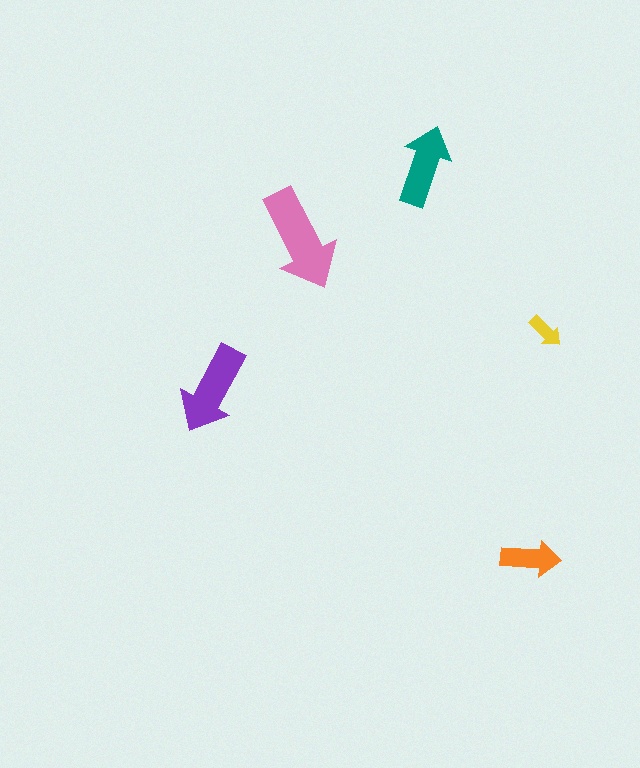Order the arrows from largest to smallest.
the pink one, the purple one, the teal one, the orange one, the yellow one.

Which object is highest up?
The teal arrow is topmost.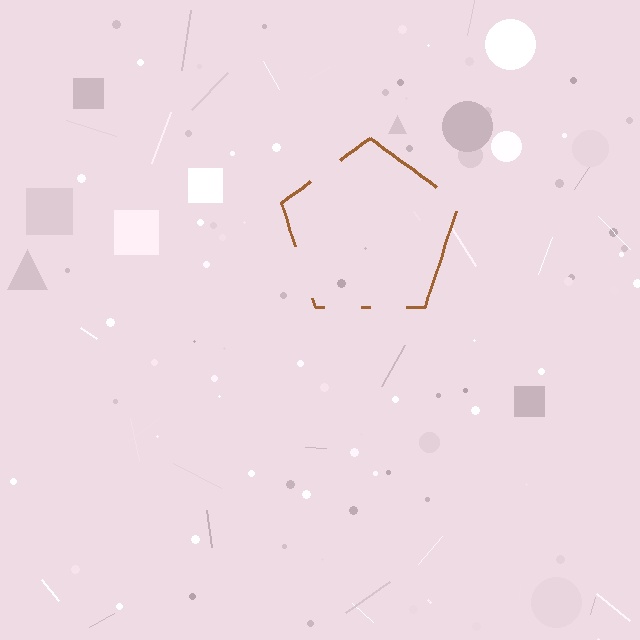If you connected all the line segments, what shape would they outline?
They would outline a pentagon.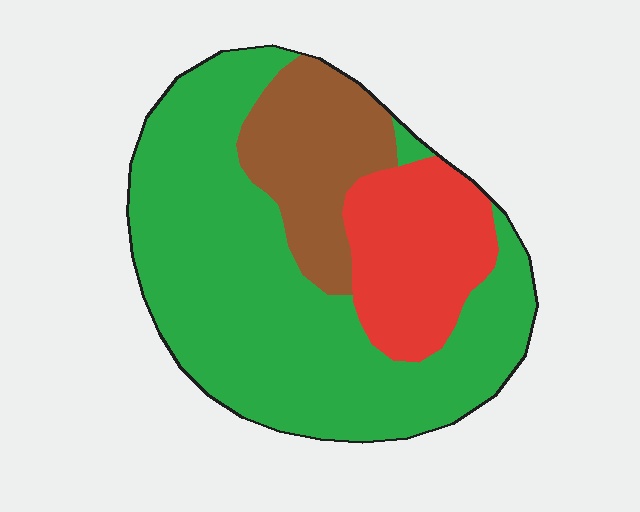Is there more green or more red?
Green.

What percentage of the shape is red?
Red covers roughly 20% of the shape.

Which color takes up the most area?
Green, at roughly 60%.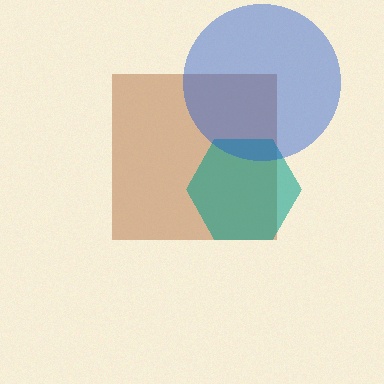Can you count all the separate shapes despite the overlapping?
Yes, there are 3 separate shapes.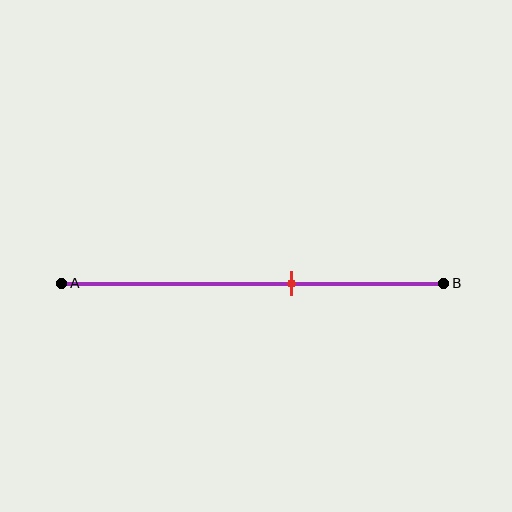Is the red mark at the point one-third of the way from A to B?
No, the mark is at about 60% from A, not at the 33% one-third point.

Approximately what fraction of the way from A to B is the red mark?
The red mark is approximately 60% of the way from A to B.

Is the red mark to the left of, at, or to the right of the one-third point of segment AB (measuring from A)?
The red mark is to the right of the one-third point of segment AB.